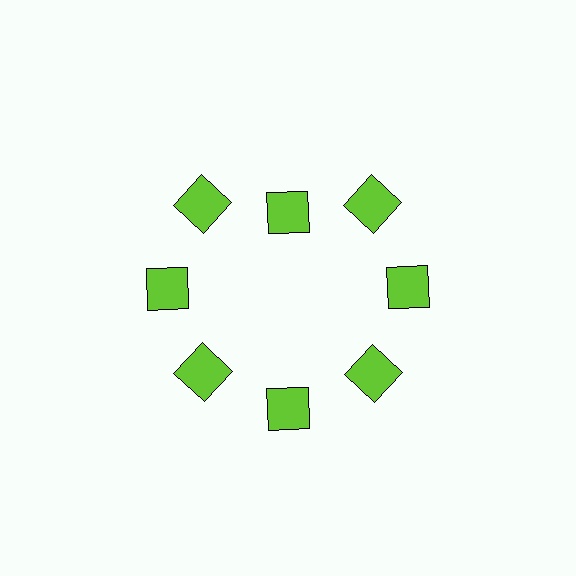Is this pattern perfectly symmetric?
No. The 8 lime squares are arranged in a ring, but one element near the 12 o'clock position is pulled inward toward the center, breaking the 8-fold rotational symmetry.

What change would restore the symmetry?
The symmetry would be restored by moving it outward, back onto the ring so that all 8 squares sit at equal angles and equal distance from the center.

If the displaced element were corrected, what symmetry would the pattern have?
It would have 8-fold rotational symmetry — the pattern would map onto itself every 45 degrees.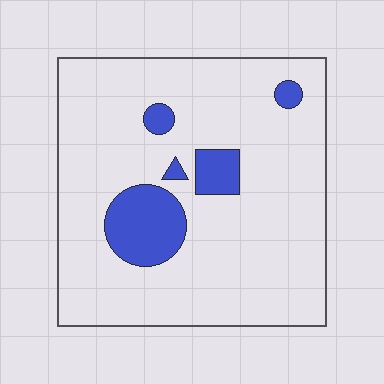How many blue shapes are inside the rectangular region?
5.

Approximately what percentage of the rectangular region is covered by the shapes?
Approximately 15%.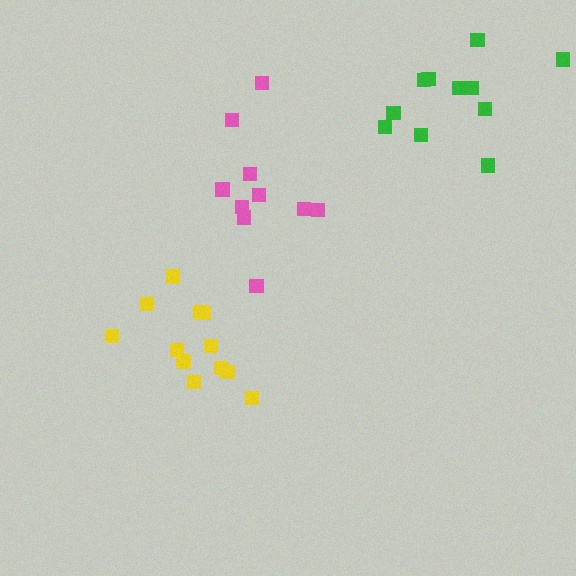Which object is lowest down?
The yellow cluster is bottommost.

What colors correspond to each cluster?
The clusters are colored: pink, yellow, green.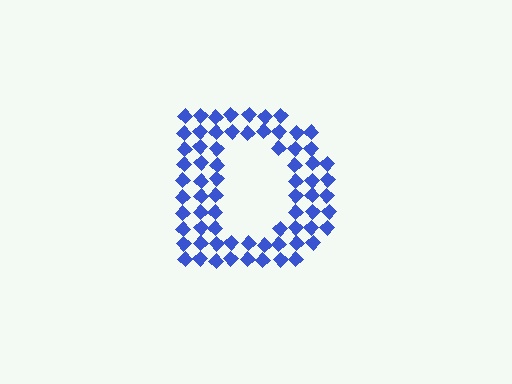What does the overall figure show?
The overall figure shows the letter D.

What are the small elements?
The small elements are diamonds.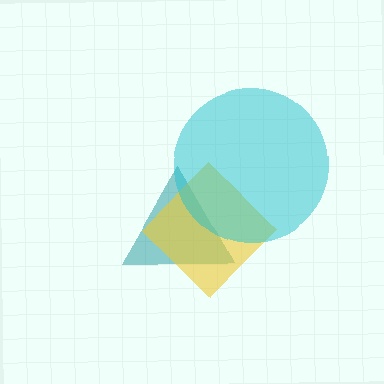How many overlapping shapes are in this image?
There are 3 overlapping shapes in the image.